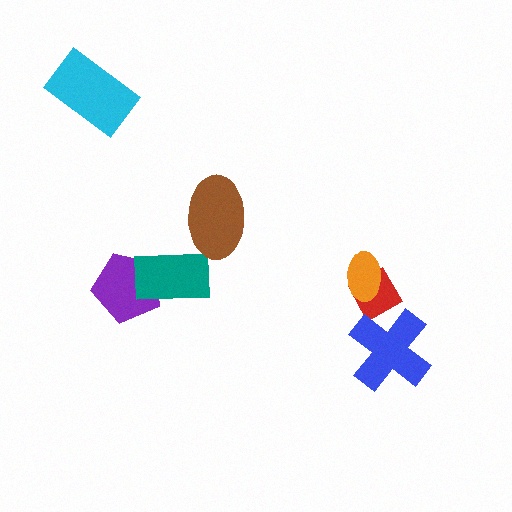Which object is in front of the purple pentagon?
The teal rectangle is in front of the purple pentagon.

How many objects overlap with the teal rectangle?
1 object overlaps with the teal rectangle.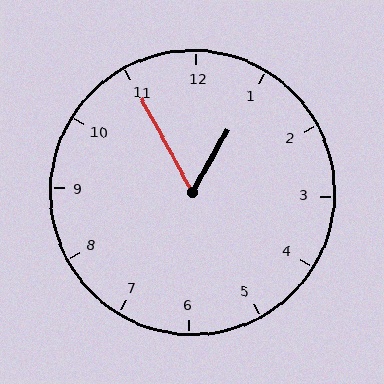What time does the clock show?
12:55.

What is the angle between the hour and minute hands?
Approximately 58 degrees.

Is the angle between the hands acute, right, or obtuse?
It is acute.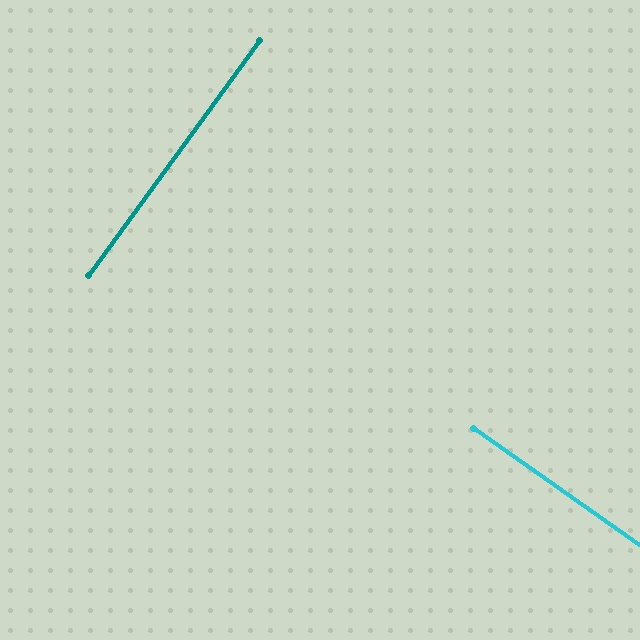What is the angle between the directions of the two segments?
Approximately 89 degrees.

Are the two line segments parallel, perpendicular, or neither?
Perpendicular — they meet at approximately 89°.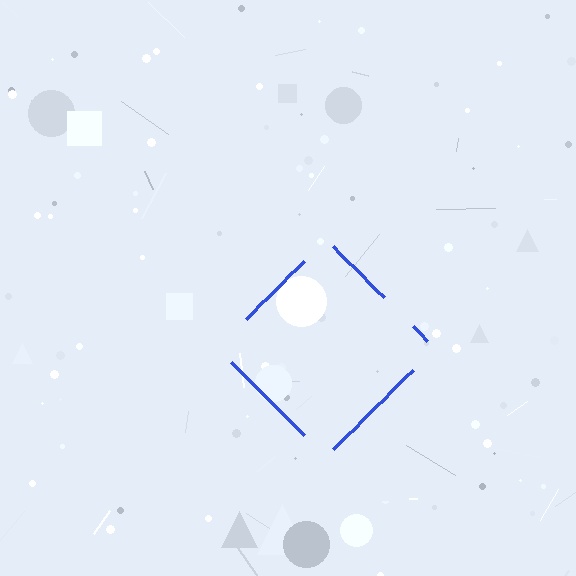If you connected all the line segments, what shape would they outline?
They would outline a diamond.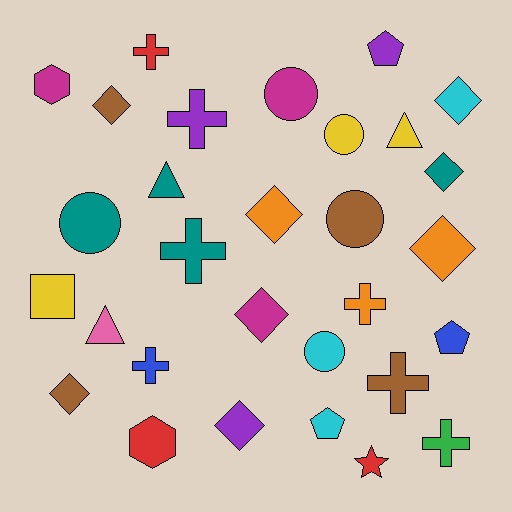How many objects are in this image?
There are 30 objects.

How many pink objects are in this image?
There is 1 pink object.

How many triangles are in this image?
There are 3 triangles.